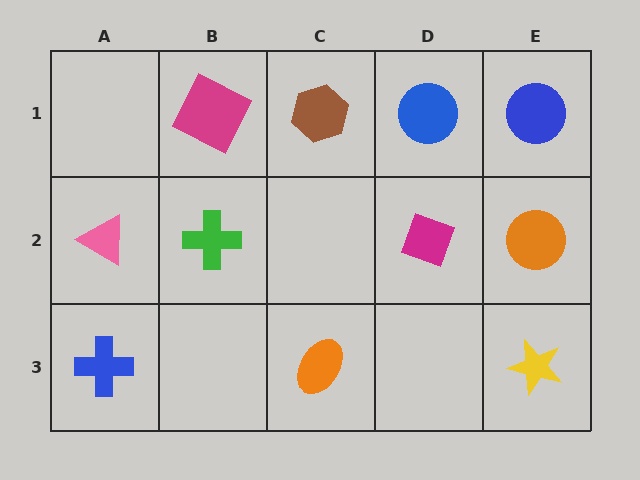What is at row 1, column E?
A blue circle.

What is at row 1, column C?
A brown hexagon.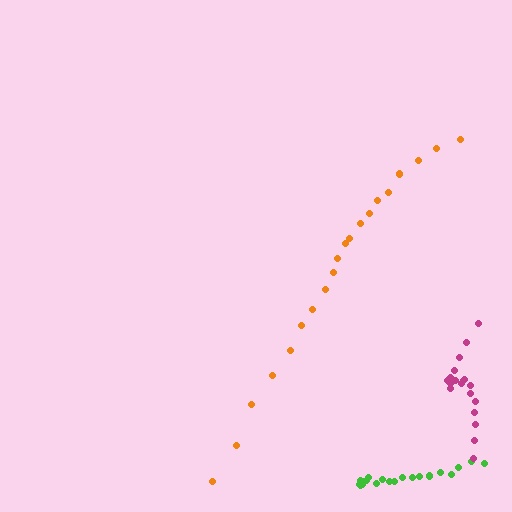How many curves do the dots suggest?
There are 3 distinct paths.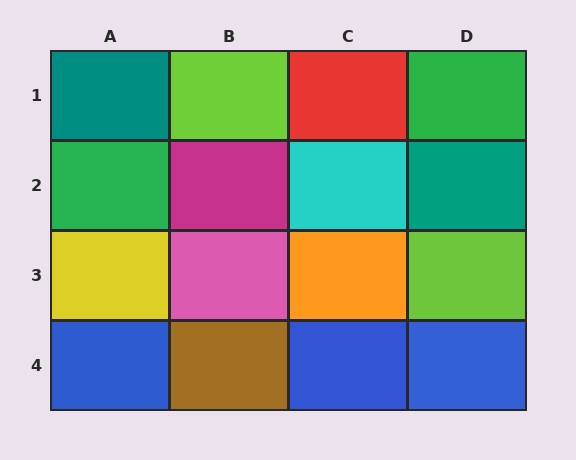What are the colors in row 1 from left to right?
Teal, lime, red, green.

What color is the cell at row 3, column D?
Lime.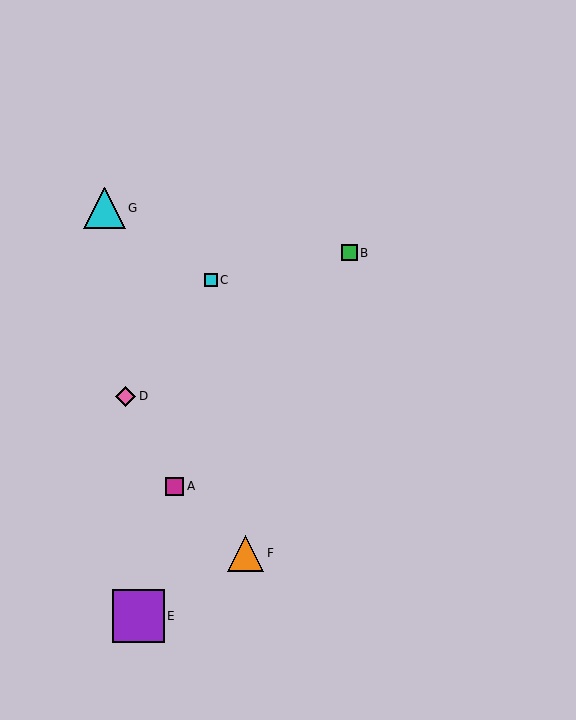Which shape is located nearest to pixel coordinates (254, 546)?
The orange triangle (labeled F) at (246, 553) is nearest to that location.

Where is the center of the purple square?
The center of the purple square is at (138, 616).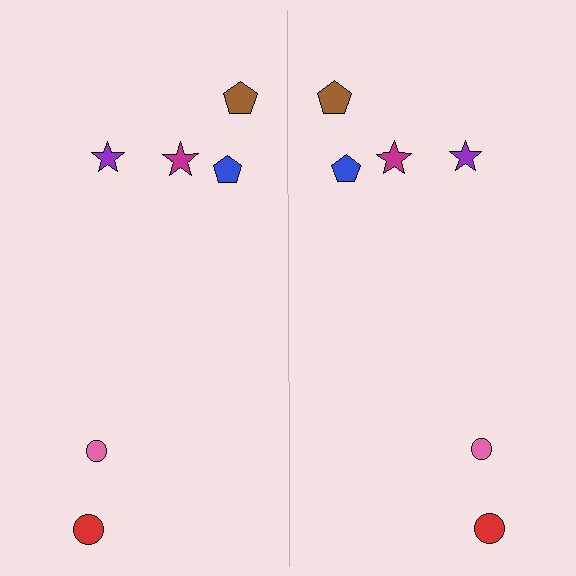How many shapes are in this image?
There are 12 shapes in this image.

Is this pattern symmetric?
Yes, this pattern has bilateral (reflection) symmetry.